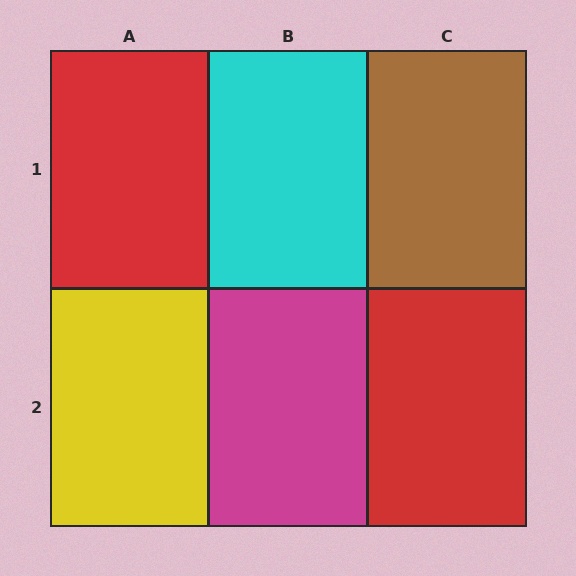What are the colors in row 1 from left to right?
Red, cyan, brown.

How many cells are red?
2 cells are red.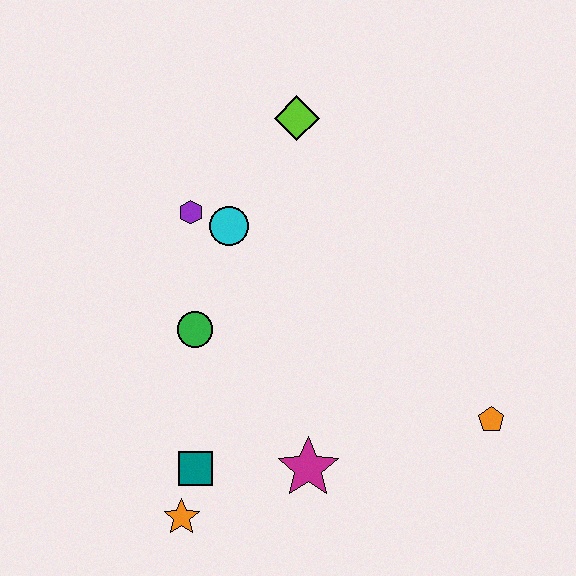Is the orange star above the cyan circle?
No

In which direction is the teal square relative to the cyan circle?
The teal square is below the cyan circle.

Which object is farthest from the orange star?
The lime diamond is farthest from the orange star.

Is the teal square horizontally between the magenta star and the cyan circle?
No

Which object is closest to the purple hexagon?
The cyan circle is closest to the purple hexagon.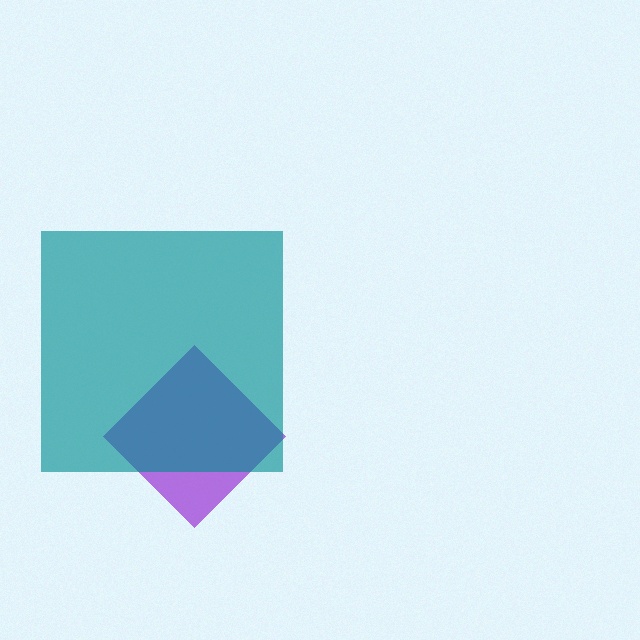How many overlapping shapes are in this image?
There are 2 overlapping shapes in the image.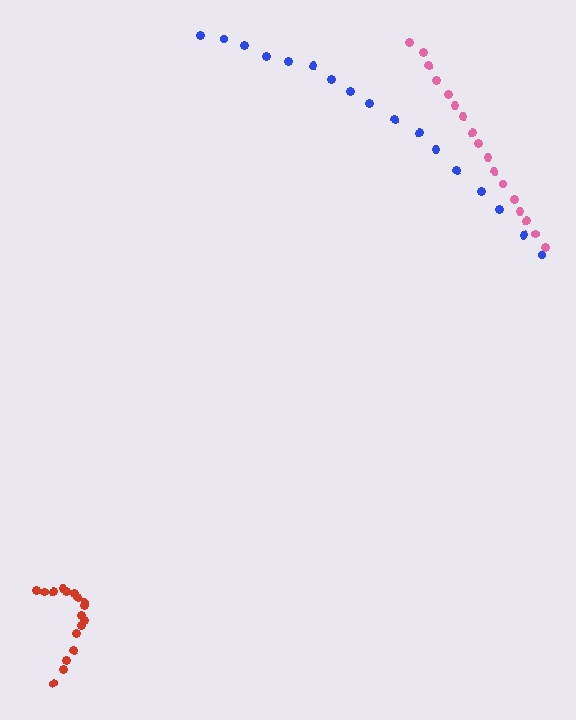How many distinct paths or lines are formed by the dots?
There are 3 distinct paths.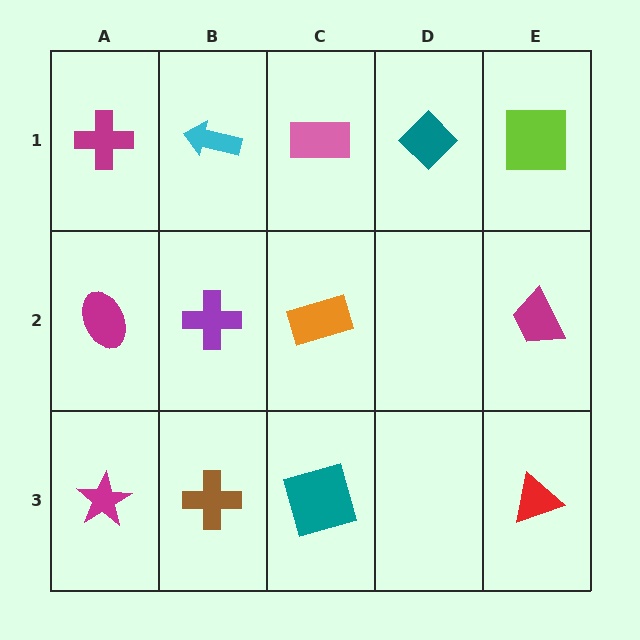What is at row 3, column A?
A magenta star.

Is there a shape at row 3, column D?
No, that cell is empty.